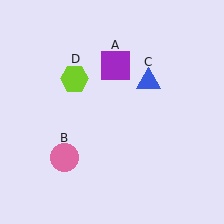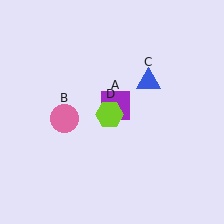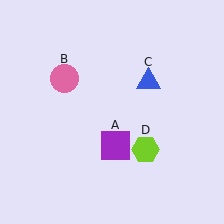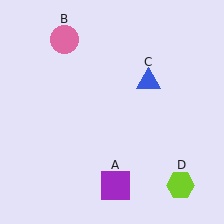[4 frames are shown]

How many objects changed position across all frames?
3 objects changed position: purple square (object A), pink circle (object B), lime hexagon (object D).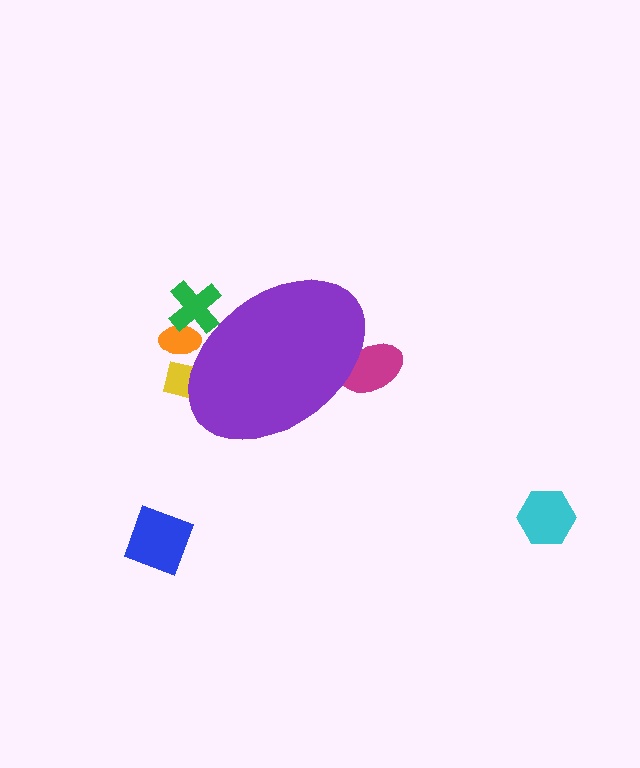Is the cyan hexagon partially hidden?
No, the cyan hexagon is fully visible.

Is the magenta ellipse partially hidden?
Yes, the magenta ellipse is partially hidden behind the purple ellipse.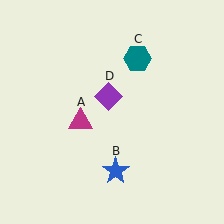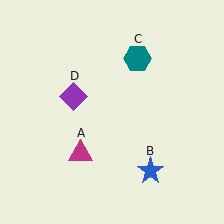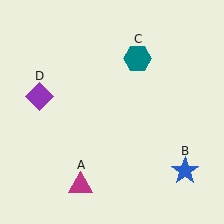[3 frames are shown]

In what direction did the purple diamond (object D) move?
The purple diamond (object D) moved left.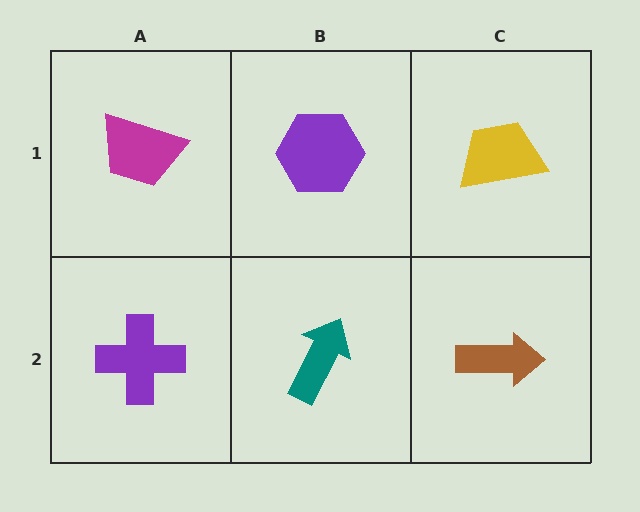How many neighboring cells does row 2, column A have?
2.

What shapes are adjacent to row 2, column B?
A purple hexagon (row 1, column B), a purple cross (row 2, column A), a brown arrow (row 2, column C).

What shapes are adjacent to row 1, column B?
A teal arrow (row 2, column B), a magenta trapezoid (row 1, column A), a yellow trapezoid (row 1, column C).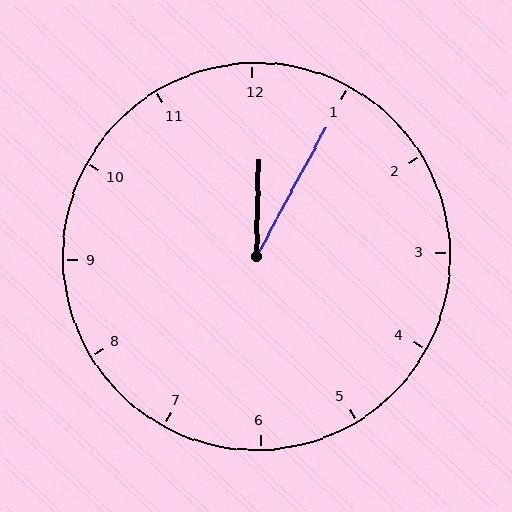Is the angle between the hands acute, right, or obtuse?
It is acute.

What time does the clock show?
12:05.